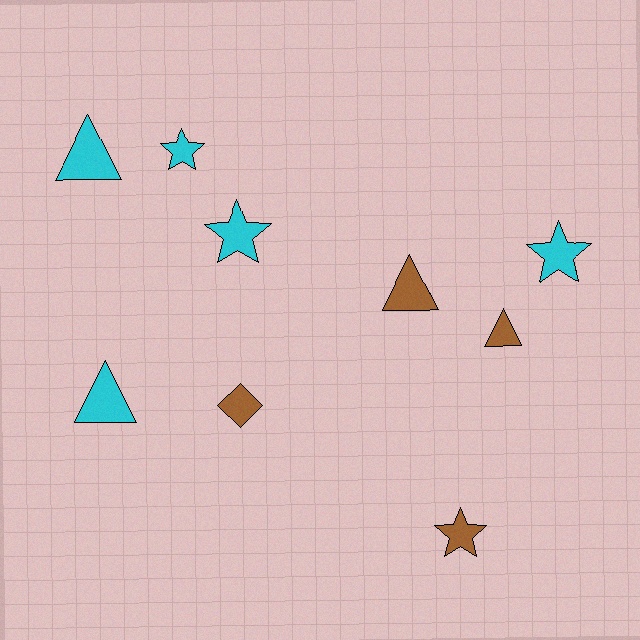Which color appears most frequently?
Cyan, with 5 objects.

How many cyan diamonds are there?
There are no cyan diamonds.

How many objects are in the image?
There are 9 objects.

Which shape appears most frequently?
Triangle, with 4 objects.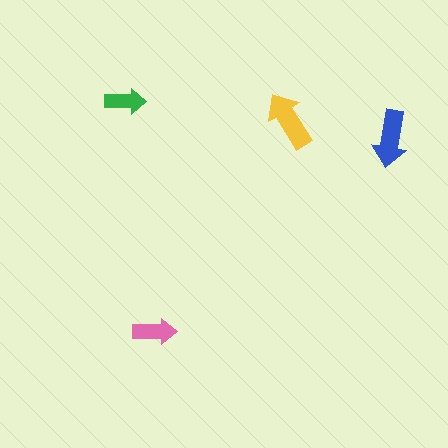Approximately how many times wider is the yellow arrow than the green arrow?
About 1.5 times wider.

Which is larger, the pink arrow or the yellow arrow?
The yellow one.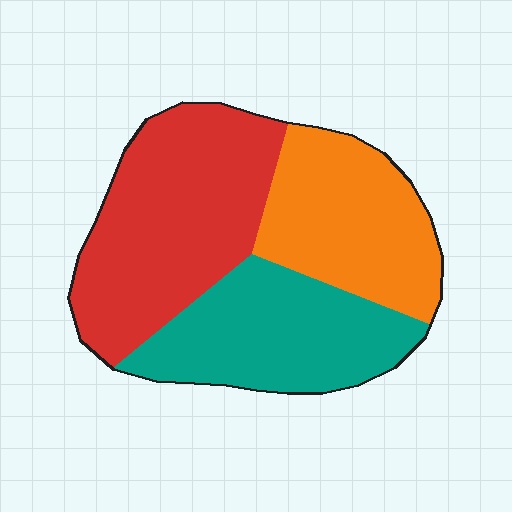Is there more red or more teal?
Red.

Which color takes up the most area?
Red, at roughly 40%.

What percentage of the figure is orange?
Orange covers around 30% of the figure.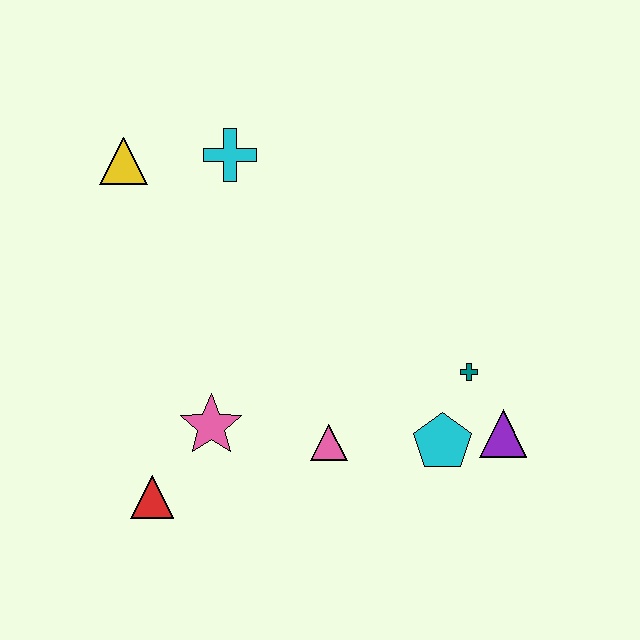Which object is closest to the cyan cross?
The yellow triangle is closest to the cyan cross.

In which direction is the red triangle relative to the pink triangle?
The red triangle is to the left of the pink triangle.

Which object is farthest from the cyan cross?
The purple triangle is farthest from the cyan cross.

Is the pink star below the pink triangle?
No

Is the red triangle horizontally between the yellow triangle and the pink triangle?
Yes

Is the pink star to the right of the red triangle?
Yes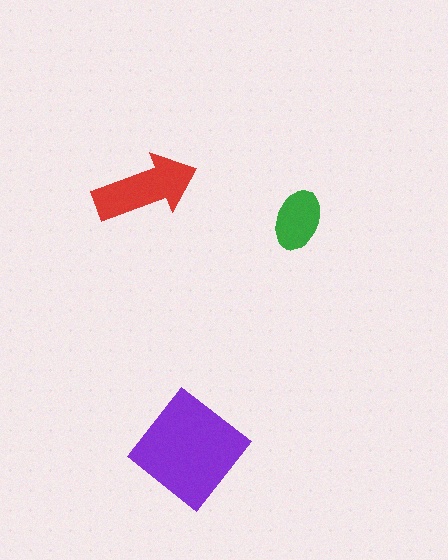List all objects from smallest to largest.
The green ellipse, the red arrow, the purple diamond.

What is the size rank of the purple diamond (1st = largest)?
1st.